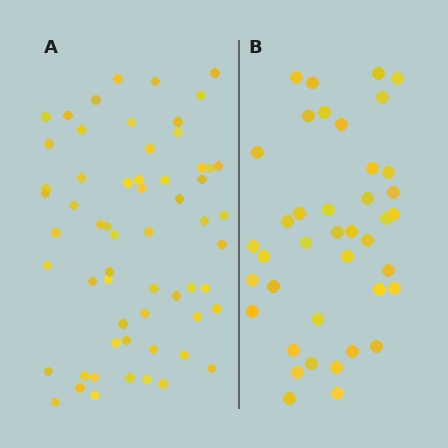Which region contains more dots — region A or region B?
Region A (the left region) has more dots.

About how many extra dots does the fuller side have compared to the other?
Region A has approximately 20 more dots than region B.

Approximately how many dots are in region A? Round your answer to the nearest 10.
About 60 dots.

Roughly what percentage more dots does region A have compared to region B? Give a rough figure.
About 50% more.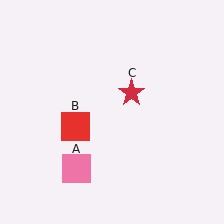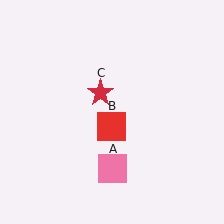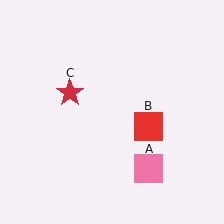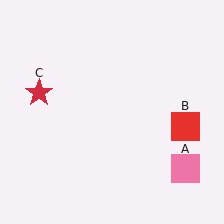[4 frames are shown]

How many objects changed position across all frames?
3 objects changed position: pink square (object A), red square (object B), red star (object C).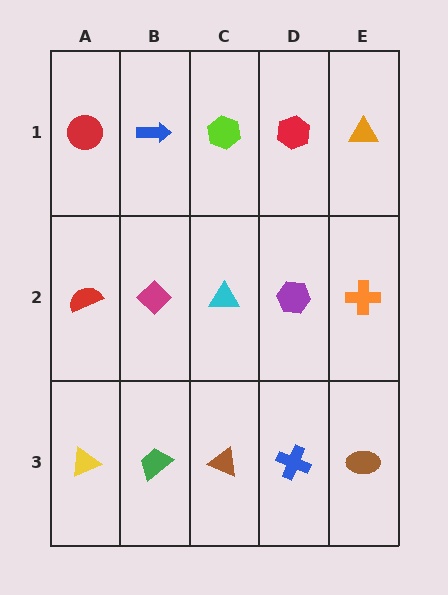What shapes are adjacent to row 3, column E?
An orange cross (row 2, column E), a blue cross (row 3, column D).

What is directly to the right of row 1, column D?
An orange triangle.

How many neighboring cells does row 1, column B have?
3.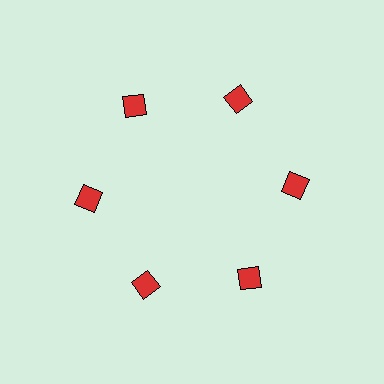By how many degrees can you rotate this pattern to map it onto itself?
The pattern maps onto itself every 60 degrees of rotation.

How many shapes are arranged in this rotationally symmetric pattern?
There are 6 shapes, arranged in 6 groups of 1.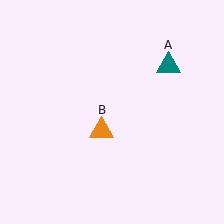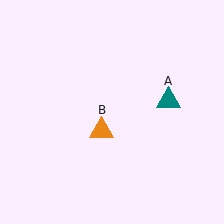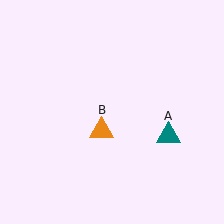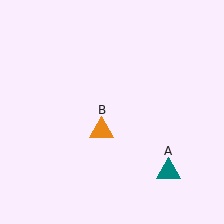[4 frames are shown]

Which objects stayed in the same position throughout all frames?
Orange triangle (object B) remained stationary.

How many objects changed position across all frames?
1 object changed position: teal triangle (object A).